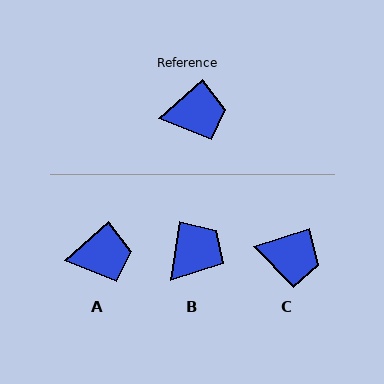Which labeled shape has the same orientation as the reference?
A.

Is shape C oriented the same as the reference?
No, it is off by about 24 degrees.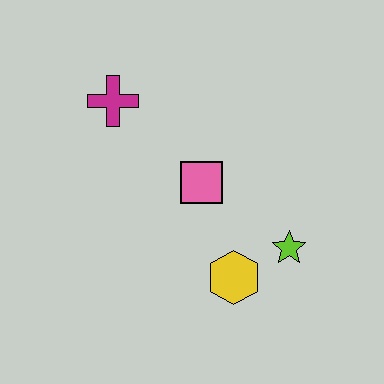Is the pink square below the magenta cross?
Yes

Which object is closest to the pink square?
The yellow hexagon is closest to the pink square.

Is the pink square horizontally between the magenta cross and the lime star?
Yes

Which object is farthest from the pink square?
The magenta cross is farthest from the pink square.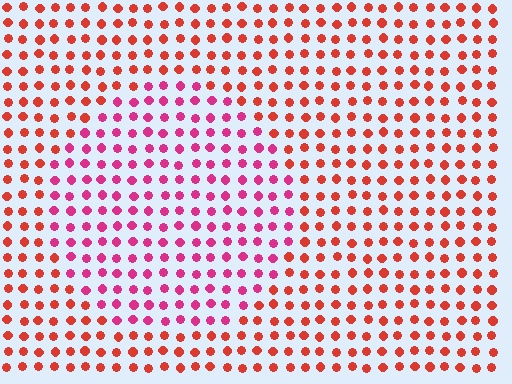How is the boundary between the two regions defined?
The boundary is defined purely by a slight shift in hue (about 36 degrees). Spacing, size, and orientation are identical on both sides.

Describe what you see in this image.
The image is filled with small red elements in a uniform arrangement. A circle-shaped region is visible where the elements are tinted to a slightly different hue, forming a subtle color boundary.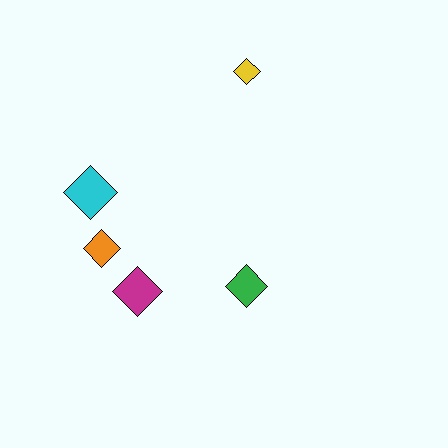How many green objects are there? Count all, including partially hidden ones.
There is 1 green object.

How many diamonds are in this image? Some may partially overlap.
There are 5 diamonds.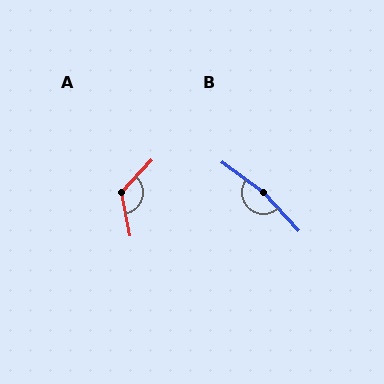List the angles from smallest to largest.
A (126°), B (169°).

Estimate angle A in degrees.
Approximately 126 degrees.